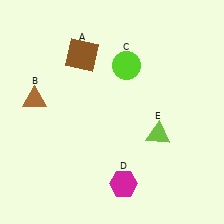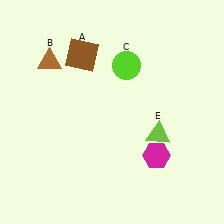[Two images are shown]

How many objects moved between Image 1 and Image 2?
2 objects moved between the two images.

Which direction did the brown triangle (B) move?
The brown triangle (B) moved up.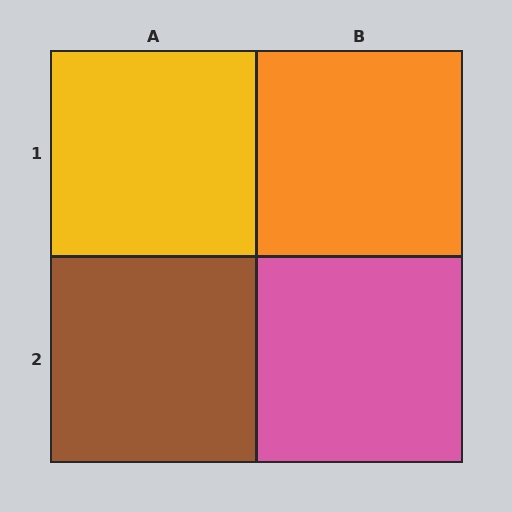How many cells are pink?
1 cell is pink.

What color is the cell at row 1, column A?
Yellow.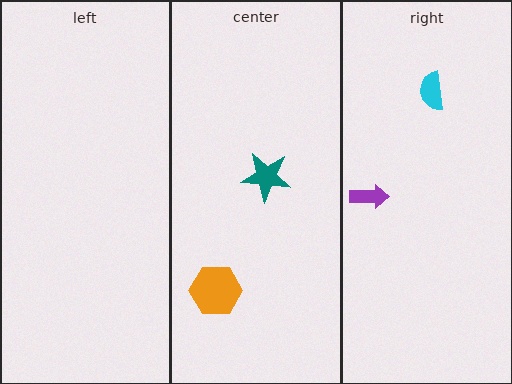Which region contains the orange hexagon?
The center region.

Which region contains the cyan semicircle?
The right region.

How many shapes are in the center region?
2.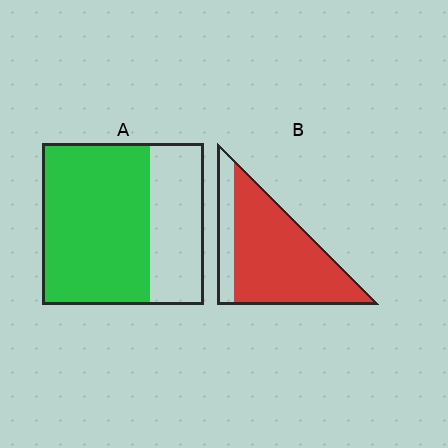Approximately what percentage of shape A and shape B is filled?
A is approximately 65% and B is approximately 80%.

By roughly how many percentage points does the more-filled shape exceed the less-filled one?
By roughly 15 percentage points (B over A).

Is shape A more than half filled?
Yes.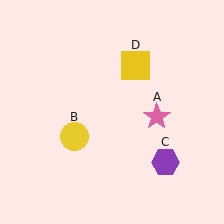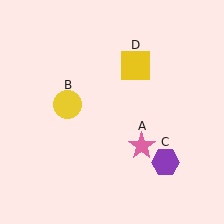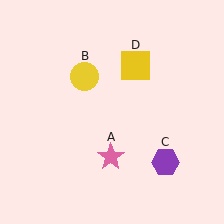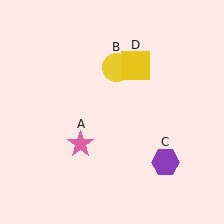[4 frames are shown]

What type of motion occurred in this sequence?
The pink star (object A), yellow circle (object B) rotated clockwise around the center of the scene.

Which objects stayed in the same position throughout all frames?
Purple hexagon (object C) and yellow square (object D) remained stationary.